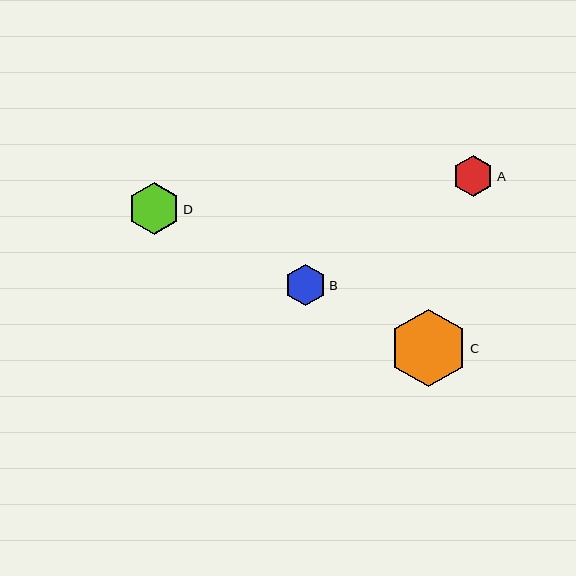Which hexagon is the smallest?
Hexagon B is the smallest with a size of approximately 41 pixels.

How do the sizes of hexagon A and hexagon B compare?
Hexagon A and hexagon B are approximately the same size.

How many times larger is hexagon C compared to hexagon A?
Hexagon C is approximately 1.9 times the size of hexagon A.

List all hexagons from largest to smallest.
From largest to smallest: C, D, A, B.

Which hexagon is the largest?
Hexagon C is the largest with a size of approximately 78 pixels.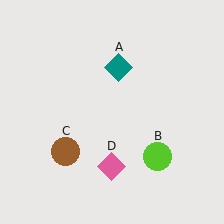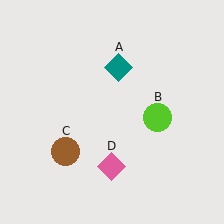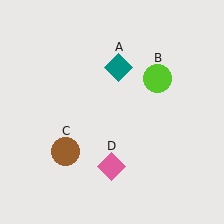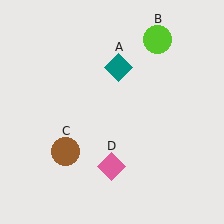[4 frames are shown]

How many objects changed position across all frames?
1 object changed position: lime circle (object B).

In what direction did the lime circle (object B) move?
The lime circle (object B) moved up.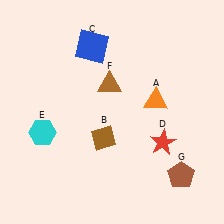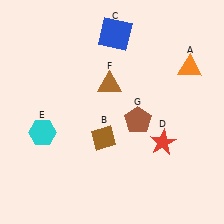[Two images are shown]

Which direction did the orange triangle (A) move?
The orange triangle (A) moved right.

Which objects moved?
The objects that moved are: the orange triangle (A), the blue square (C), the brown pentagon (G).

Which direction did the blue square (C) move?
The blue square (C) moved right.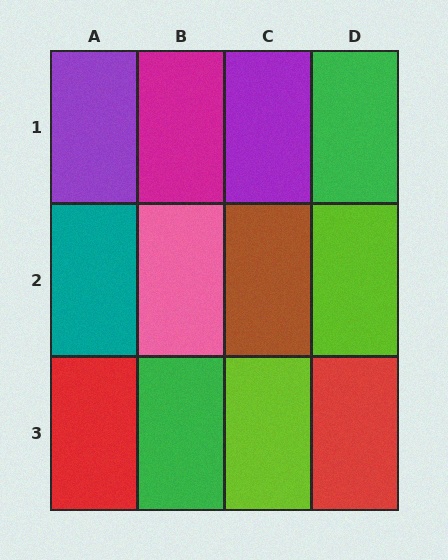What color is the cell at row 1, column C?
Purple.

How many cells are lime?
2 cells are lime.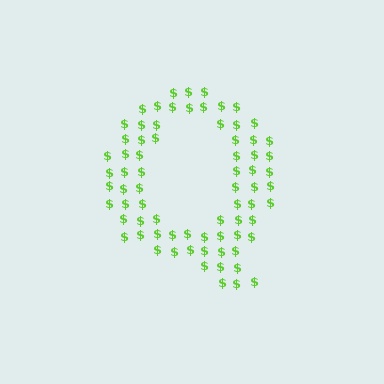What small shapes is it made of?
It is made of small dollar signs.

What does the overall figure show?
The overall figure shows the letter Q.